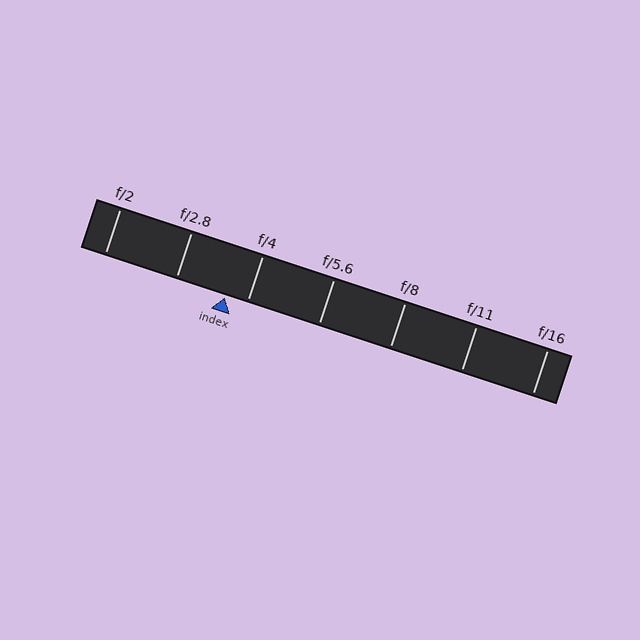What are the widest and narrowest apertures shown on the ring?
The widest aperture shown is f/2 and the narrowest is f/16.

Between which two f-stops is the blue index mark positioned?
The index mark is between f/2.8 and f/4.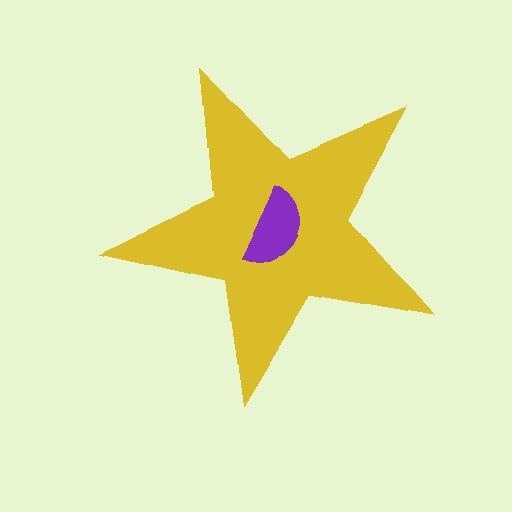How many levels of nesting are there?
2.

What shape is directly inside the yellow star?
The purple semicircle.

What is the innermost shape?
The purple semicircle.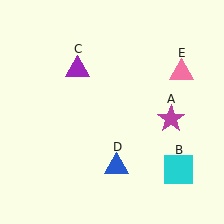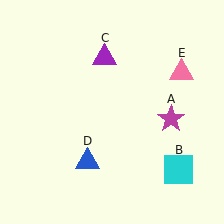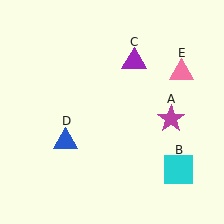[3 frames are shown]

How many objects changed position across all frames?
2 objects changed position: purple triangle (object C), blue triangle (object D).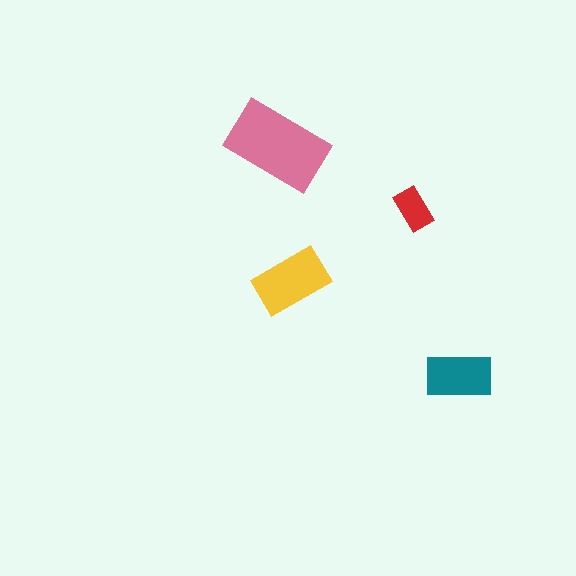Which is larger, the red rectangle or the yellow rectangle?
The yellow one.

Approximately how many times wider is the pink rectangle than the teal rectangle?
About 1.5 times wider.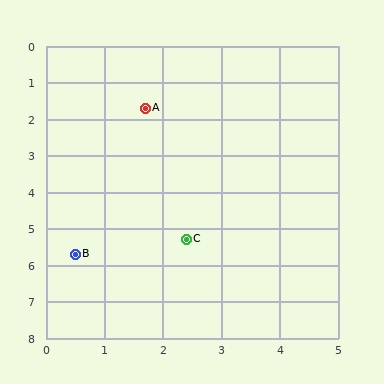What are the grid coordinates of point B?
Point B is at approximately (0.5, 5.7).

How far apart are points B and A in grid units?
Points B and A are about 4.2 grid units apart.